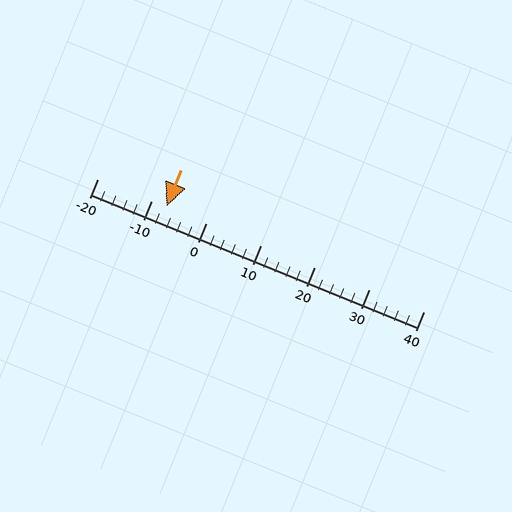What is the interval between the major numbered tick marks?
The major tick marks are spaced 10 units apart.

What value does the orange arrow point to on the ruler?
The orange arrow points to approximately -7.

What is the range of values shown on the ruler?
The ruler shows values from -20 to 40.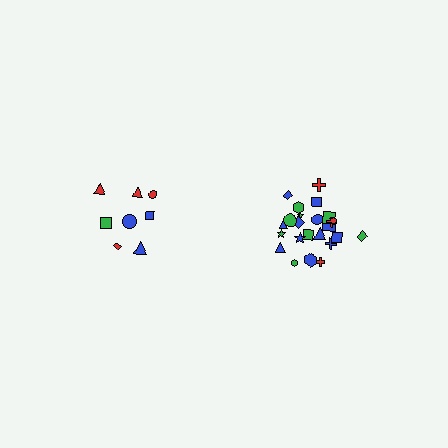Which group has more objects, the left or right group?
The right group.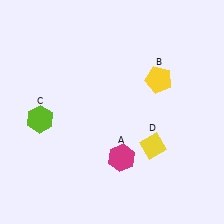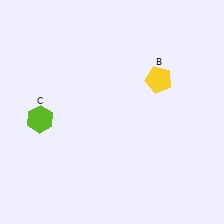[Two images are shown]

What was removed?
The yellow diamond (D), the magenta hexagon (A) were removed in Image 2.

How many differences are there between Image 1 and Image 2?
There are 2 differences between the two images.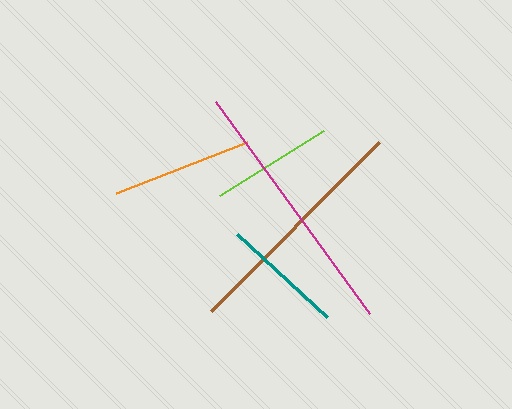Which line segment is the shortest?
The teal line is the shortest at approximately 122 pixels.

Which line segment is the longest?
The magenta line is the longest at approximately 262 pixels.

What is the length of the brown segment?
The brown segment is approximately 239 pixels long.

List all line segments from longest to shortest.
From longest to shortest: magenta, brown, orange, lime, teal.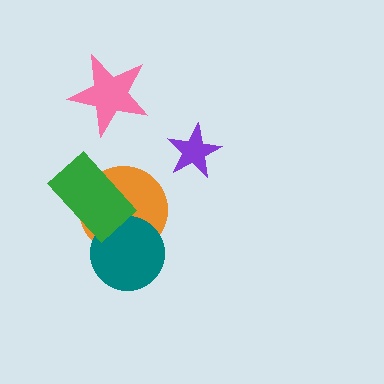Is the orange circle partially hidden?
Yes, it is partially covered by another shape.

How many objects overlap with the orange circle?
2 objects overlap with the orange circle.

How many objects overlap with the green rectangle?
2 objects overlap with the green rectangle.